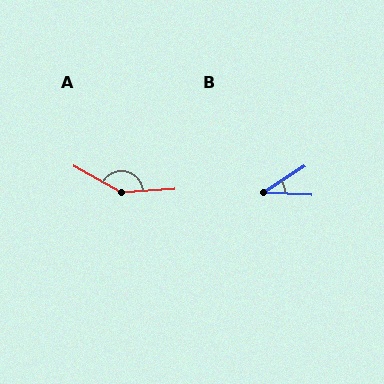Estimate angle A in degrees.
Approximately 148 degrees.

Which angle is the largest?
A, at approximately 148 degrees.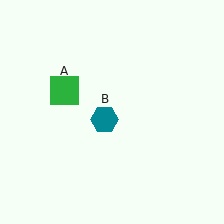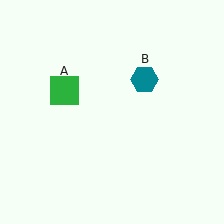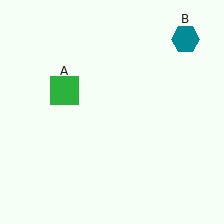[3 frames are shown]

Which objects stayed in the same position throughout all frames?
Green square (object A) remained stationary.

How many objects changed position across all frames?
1 object changed position: teal hexagon (object B).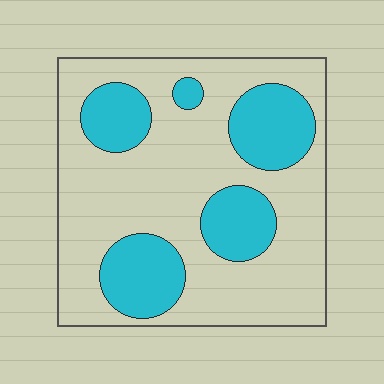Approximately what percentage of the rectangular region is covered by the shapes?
Approximately 30%.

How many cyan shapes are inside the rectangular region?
5.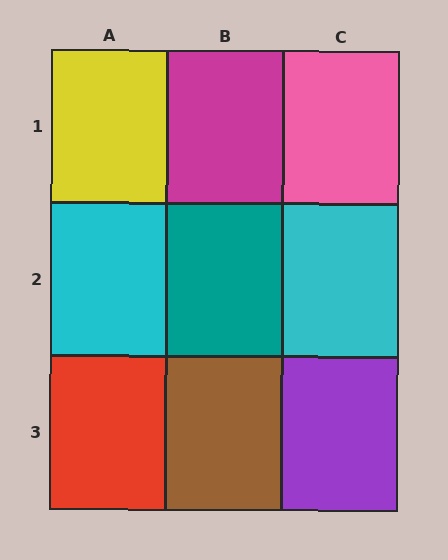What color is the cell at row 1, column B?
Magenta.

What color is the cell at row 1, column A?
Yellow.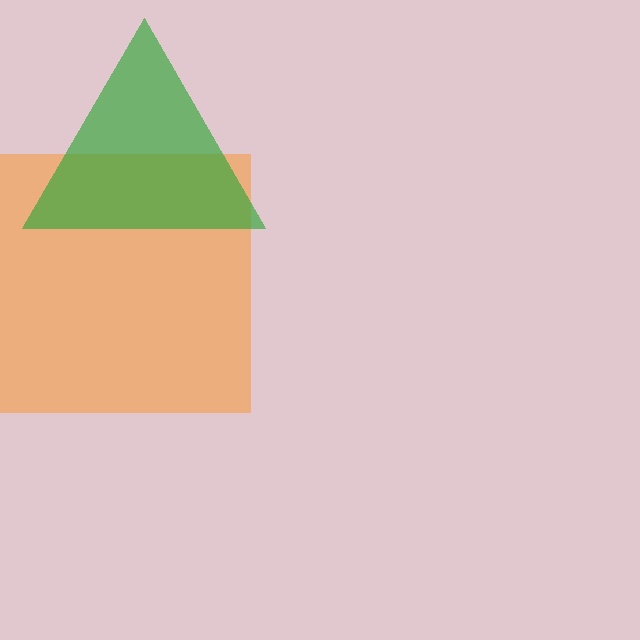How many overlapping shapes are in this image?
There are 2 overlapping shapes in the image.